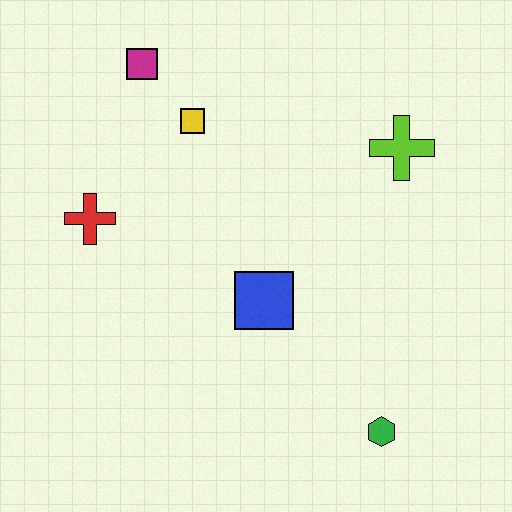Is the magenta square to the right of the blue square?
No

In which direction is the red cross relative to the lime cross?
The red cross is to the left of the lime cross.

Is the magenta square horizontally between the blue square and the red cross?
Yes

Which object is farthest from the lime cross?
The red cross is farthest from the lime cross.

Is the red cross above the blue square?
Yes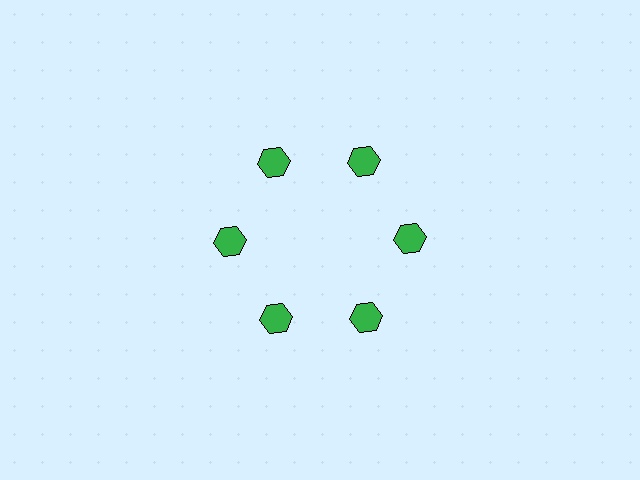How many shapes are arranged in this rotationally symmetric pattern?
There are 6 shapes, arranged in 6 groups of 1.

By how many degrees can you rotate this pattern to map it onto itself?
The pattern maps onto itself every 60 degrees of rotation.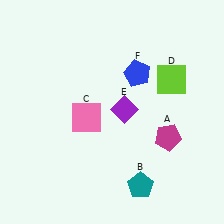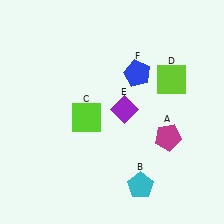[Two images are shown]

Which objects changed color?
B changed from teal to cyan. C changed from pink to lime.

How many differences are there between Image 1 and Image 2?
There are 2 differences between the two images.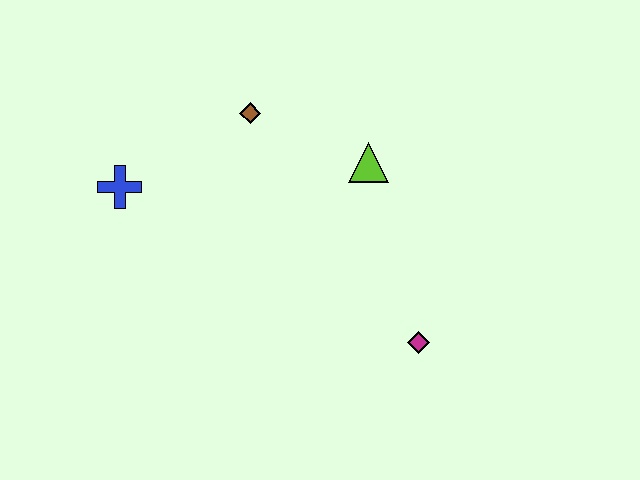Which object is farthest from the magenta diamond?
The blue cross is farthest from the magenta diamond.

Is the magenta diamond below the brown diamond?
Yes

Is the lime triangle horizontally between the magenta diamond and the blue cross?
Yes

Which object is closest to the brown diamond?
The lime triangle is closest to the brown diamond.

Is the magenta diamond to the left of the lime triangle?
No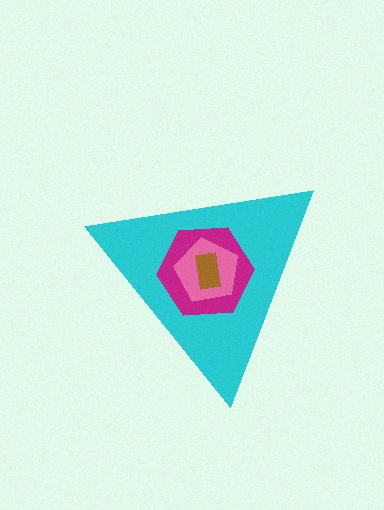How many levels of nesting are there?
4.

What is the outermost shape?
The cyan triangle.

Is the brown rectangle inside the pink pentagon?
Yes.